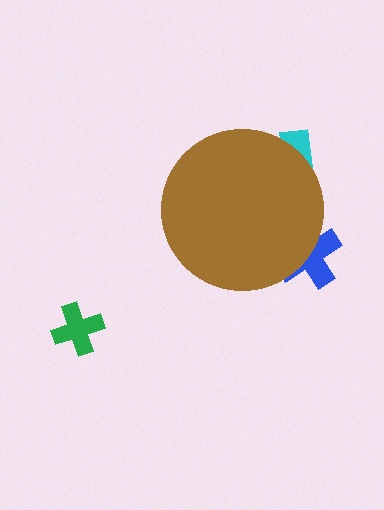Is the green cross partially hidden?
No, the green cross is fully visible.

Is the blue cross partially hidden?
Yes, the blue cross is partially hidden behind the brown circle.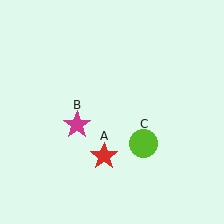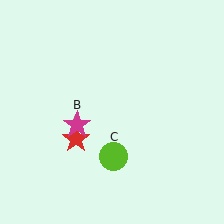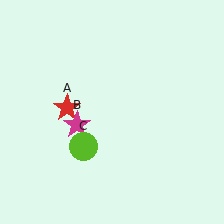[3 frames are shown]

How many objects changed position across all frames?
2 objects changed position: red star (object A), lime circle (object C).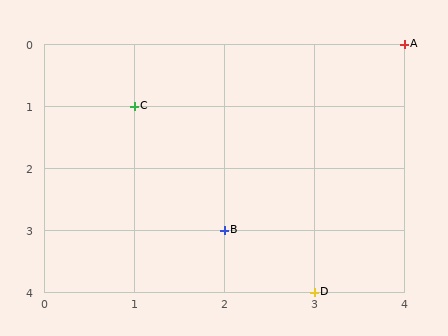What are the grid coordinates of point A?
Point A is at grid coordinates (4, 0).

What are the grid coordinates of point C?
Point C is at grid coordinates (1, 1).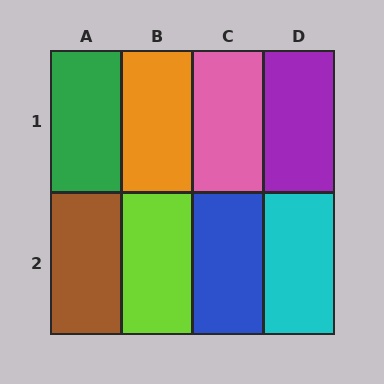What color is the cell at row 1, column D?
Purple.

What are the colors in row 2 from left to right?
Brown, lime, blue, cyan.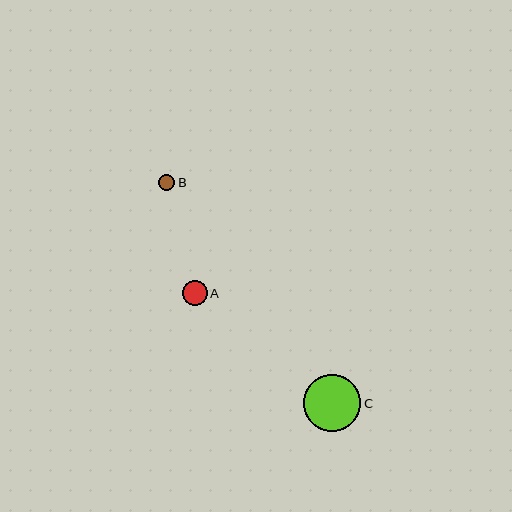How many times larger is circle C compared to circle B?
Circle C is approximately 3.5 times the size of circle B.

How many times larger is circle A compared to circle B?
Circle A is approximately 1.6 times the size of circle B.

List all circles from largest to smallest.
From largest to smallest: C, A, B.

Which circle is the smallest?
Circle B is the smallest with a size of approximately 16 pixels.